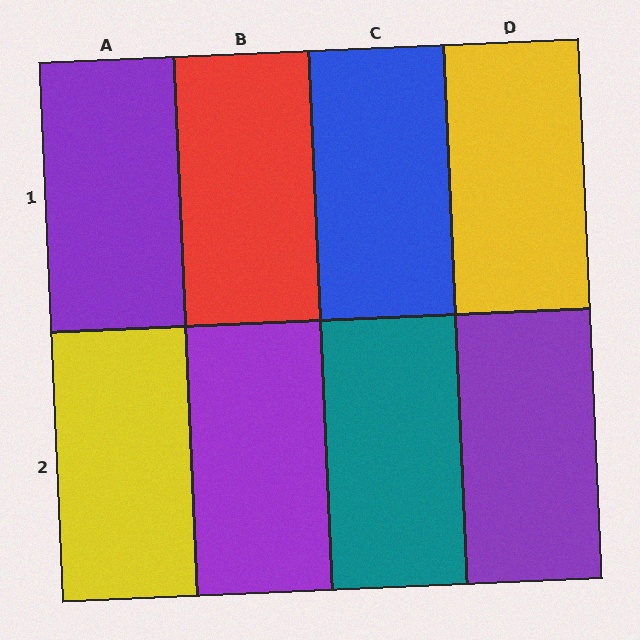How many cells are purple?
3 cells are purple.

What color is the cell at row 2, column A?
Yellow.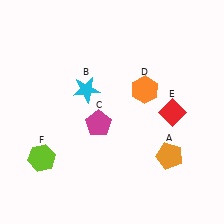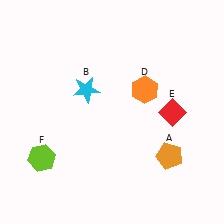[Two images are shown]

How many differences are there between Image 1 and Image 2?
There is 1 difference between the two images.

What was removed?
The magenta pentagon (C) was removed in Image 2.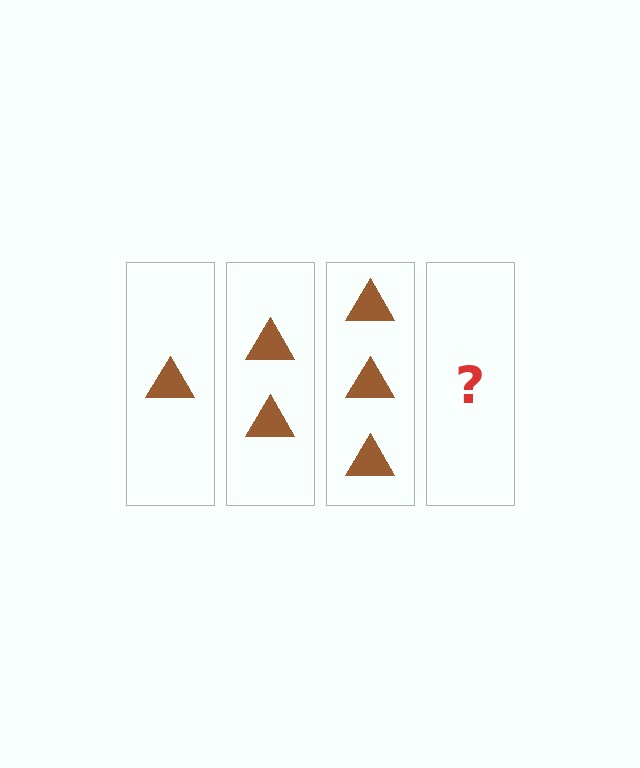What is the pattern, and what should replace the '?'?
The pattern is that each step adds one more triangle. The '?' should be 4 triangles.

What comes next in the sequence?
The next element should be 4 triangles.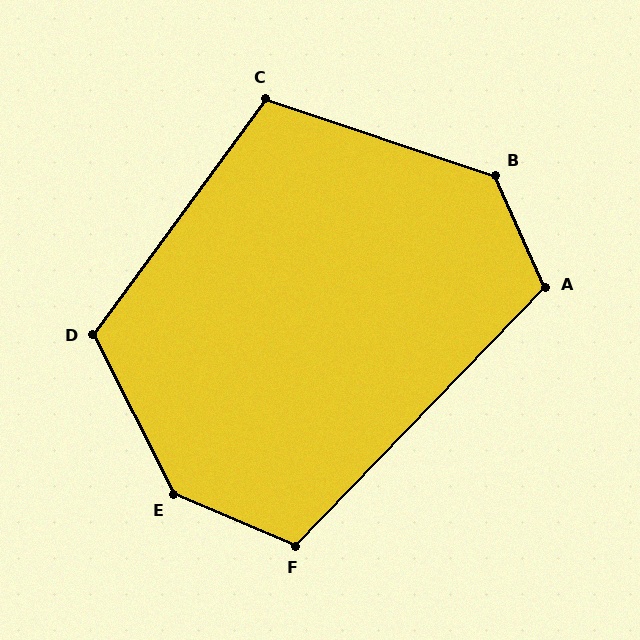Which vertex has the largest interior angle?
E, at approximately 140 degrees.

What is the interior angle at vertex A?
Approximately 112 degrees (obtuse).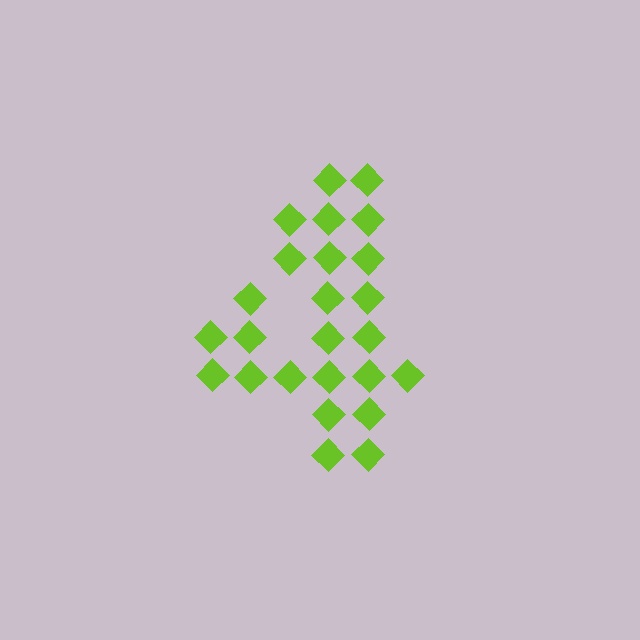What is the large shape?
The large shape is the digit 4.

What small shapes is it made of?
It is made of small diamonds.